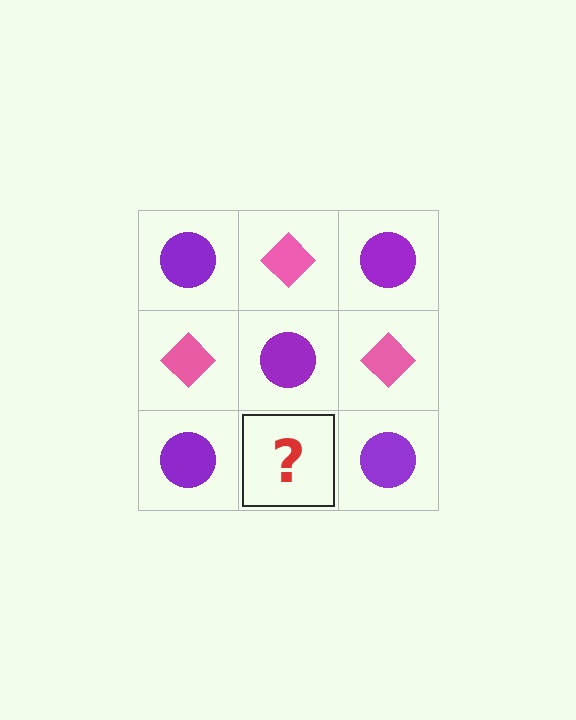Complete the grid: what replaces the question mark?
The question mark should be replaced with a pink diamond.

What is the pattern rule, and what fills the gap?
The rule is that it alternates purple circle and pink diamond in a checkerboard pattern. The gap should be filled with a pink diamond.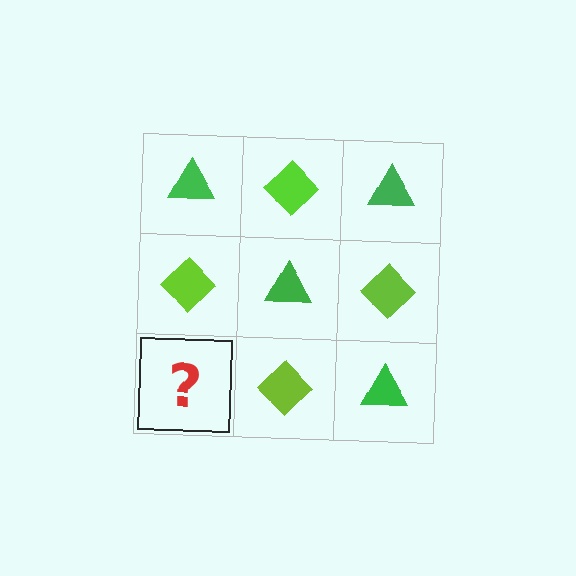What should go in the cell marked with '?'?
The missing cell should contain a green triangle.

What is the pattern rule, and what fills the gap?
The rule is that it alternates green triangle and lime diamond in a checkerboard pattern. The gap should be filled with a green triangle.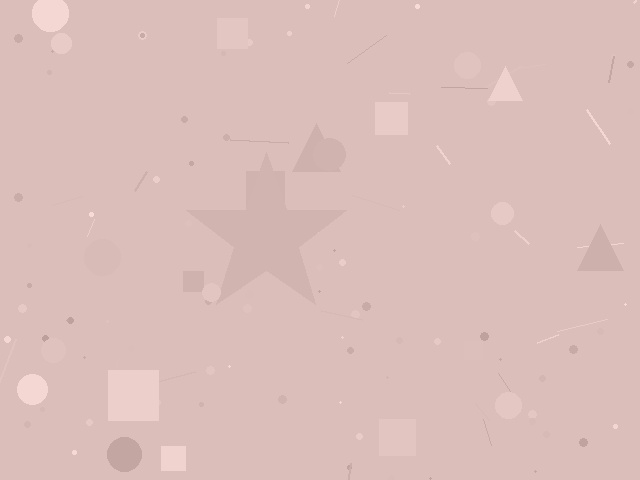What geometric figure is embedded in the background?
A star is embedded in the background.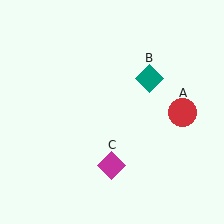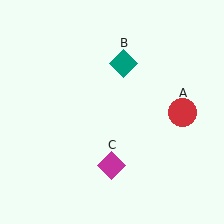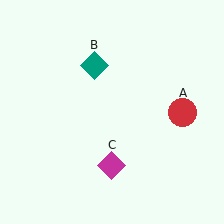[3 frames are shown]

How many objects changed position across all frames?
1 object changed position: teal diamond (object B).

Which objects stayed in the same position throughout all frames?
Red circle (object A) and magenta diamond (object C) remained stationary.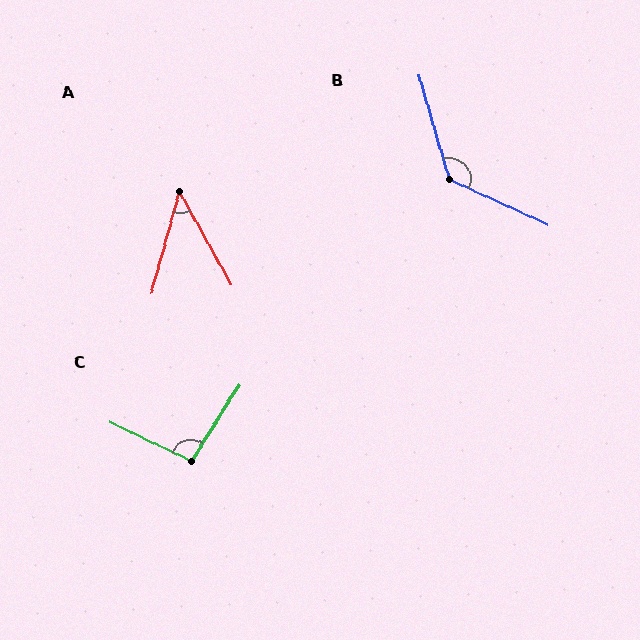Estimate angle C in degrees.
Approximately 96 degrees.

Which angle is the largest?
B, at approximately 131 degrees.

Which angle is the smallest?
A, at approximately 44 degrees.